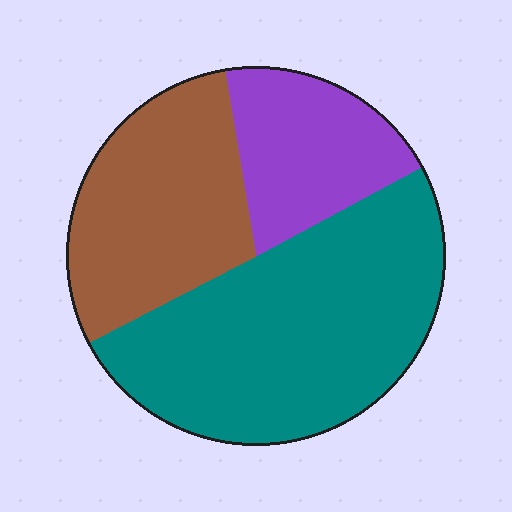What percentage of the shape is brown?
Brown takes up about one third (1/3) of the shape.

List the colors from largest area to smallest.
From largest to smallest: teal, brown, purple.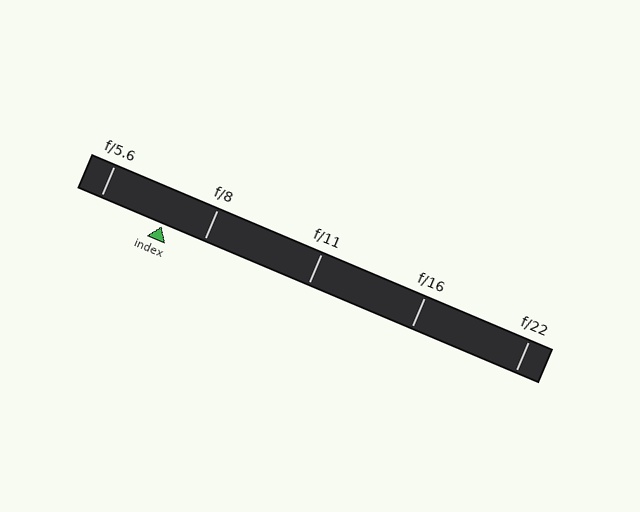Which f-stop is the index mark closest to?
The index mark is closest to f/8.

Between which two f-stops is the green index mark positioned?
The index mark is between f/5.6 and f/8.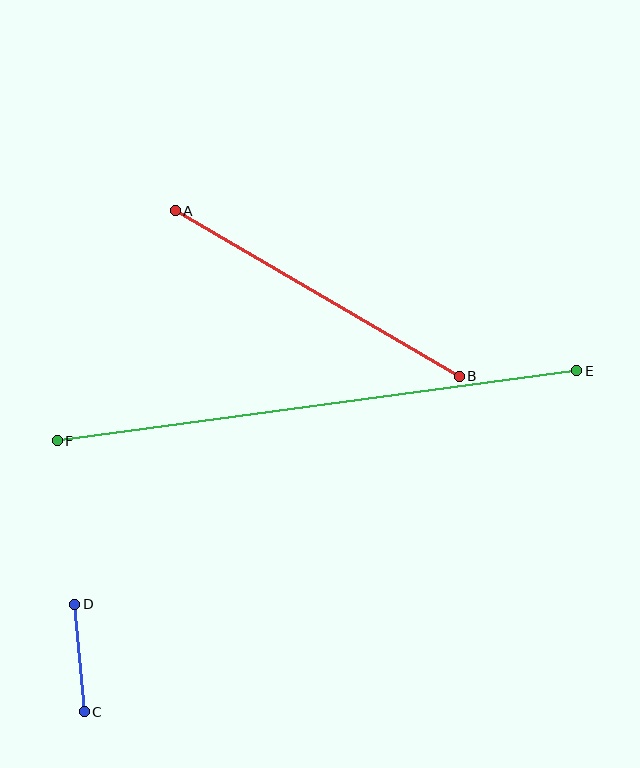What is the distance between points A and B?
The distance is approximately 329 pixels.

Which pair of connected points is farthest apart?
Points E and F are farthest apart.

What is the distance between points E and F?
The distance is approximately 524 pixels.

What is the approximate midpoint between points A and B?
The midpoint is at approximately (317, 293) pixels.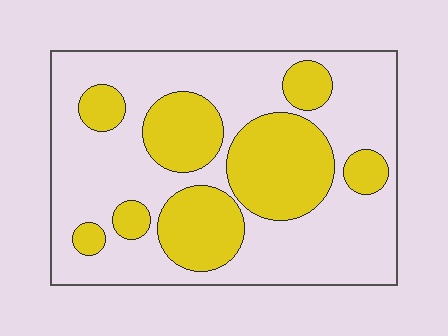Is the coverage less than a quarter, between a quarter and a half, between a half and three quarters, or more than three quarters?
Between a quarter and a half.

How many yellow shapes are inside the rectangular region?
8.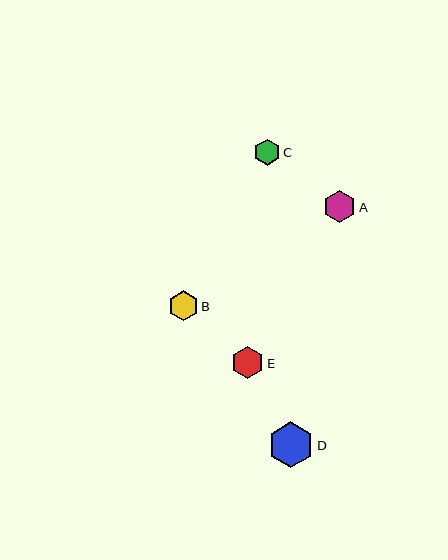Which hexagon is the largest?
Hexagon D is the largest with a size of approximately 46 pixels.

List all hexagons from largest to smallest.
From largest to smallest: D, A, E, B, C.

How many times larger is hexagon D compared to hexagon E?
Hexagon D is approximately 1.4 times the size of hexagon E.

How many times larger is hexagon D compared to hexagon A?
Hexagon D is approximately 1.4 times the size of hexagon A.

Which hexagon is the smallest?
Hexagon C is the smallest with a size of approximately 26 pixels.